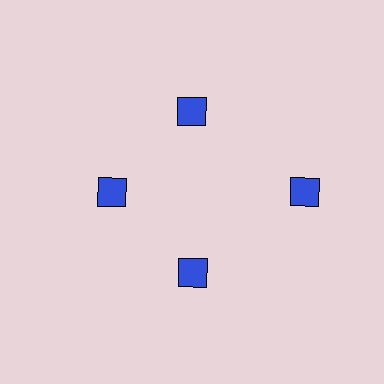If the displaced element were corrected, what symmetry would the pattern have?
It would have 4-fold rotational symmetry — the pattern would map onto itself every 90 degrees.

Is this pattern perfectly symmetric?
No. The 4 blue diamonds are arranged in a ring, but one element near the 3 o'clock position is pushed outward from the center, breaking the 4-fold rotational symmetry.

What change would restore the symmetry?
The symmetry would be restored by moving it inward, back onto the ring so that all 4 diamonds sit at equal angles and equal distance from the center.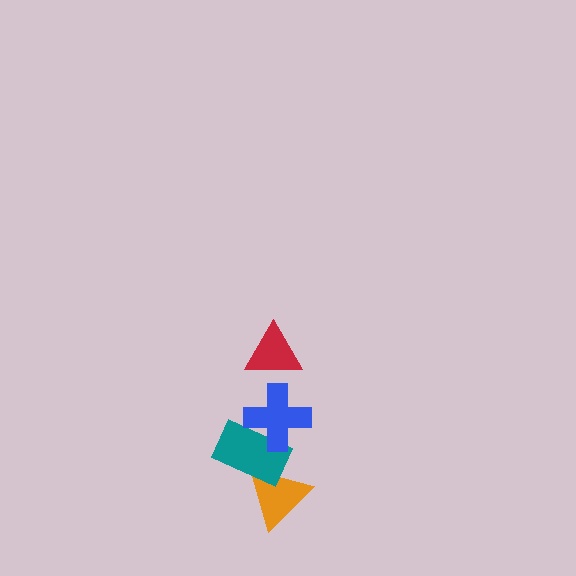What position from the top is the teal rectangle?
The teal rectangle is 3rd from the top.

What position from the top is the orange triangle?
The orange triangle is 4th from the top.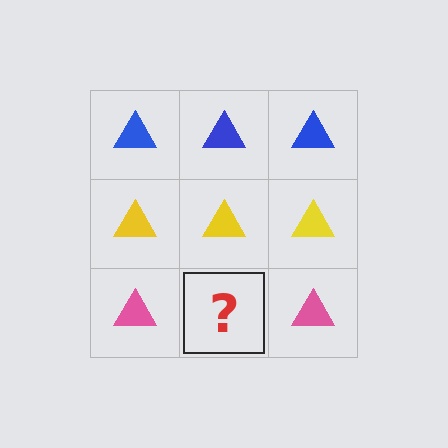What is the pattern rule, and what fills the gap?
The rule is that each row has a consistent color. The gap should be filled with a pink triangle.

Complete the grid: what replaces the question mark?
The question mark should be replaced with a pink triangle.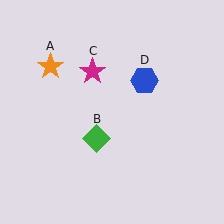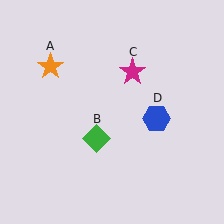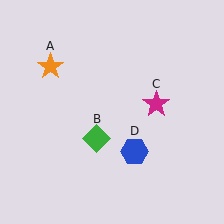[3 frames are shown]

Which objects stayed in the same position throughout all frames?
Orange star (object A) and green diamond (object B) remained stationary.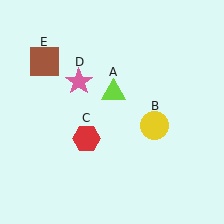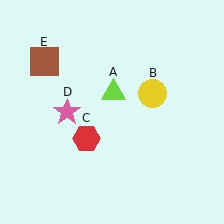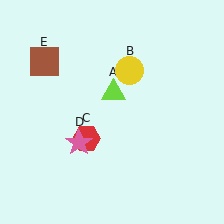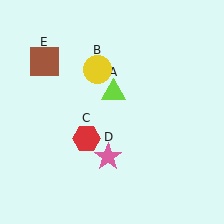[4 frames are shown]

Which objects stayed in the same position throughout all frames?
Lime triangle (object A) and red hexagon (object C) and brown square (object E) remained stationary.